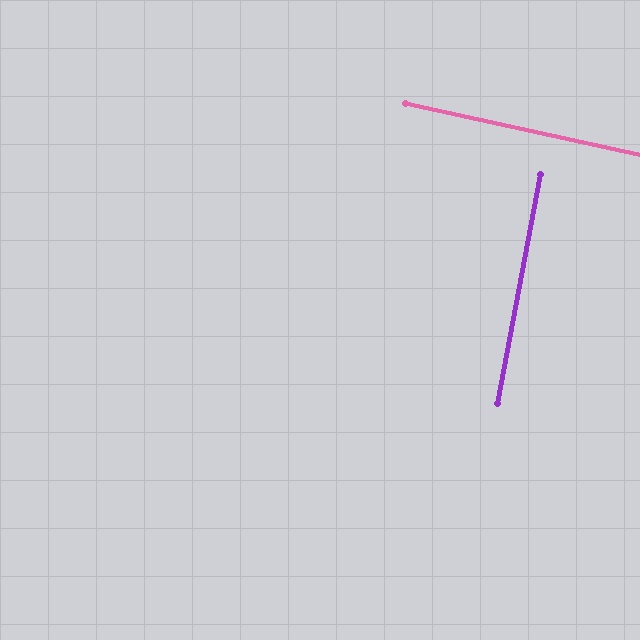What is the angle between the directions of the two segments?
Approximately 88 degrees.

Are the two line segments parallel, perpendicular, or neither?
Perpendicular — they meet at approximately 88°.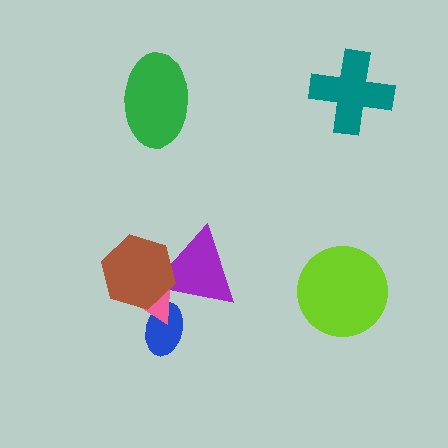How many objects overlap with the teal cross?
0 objects overlap with the teal cross.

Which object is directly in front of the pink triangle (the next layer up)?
The purple triangle is directly in front of the pink triangle.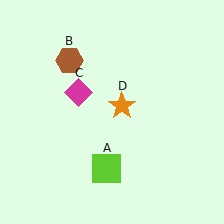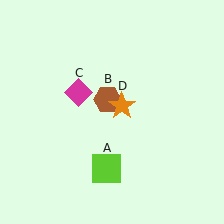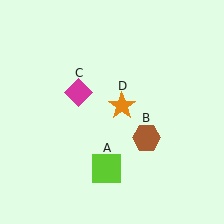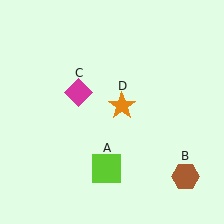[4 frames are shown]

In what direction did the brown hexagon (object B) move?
The brown hexagon (object B) moved down and to the right.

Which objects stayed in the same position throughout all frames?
Lime square (object A) and magenta diamond (object C) and orange star (object D) remained stationary.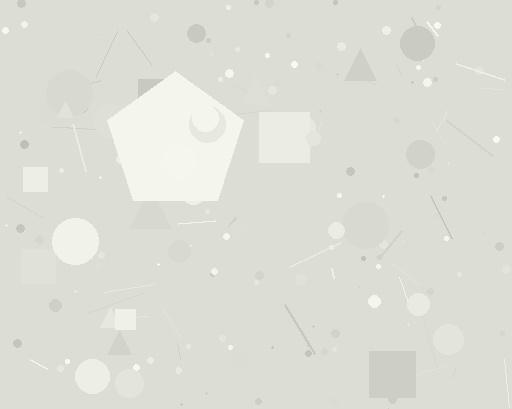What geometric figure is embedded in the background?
A pentagon is embedded in the background.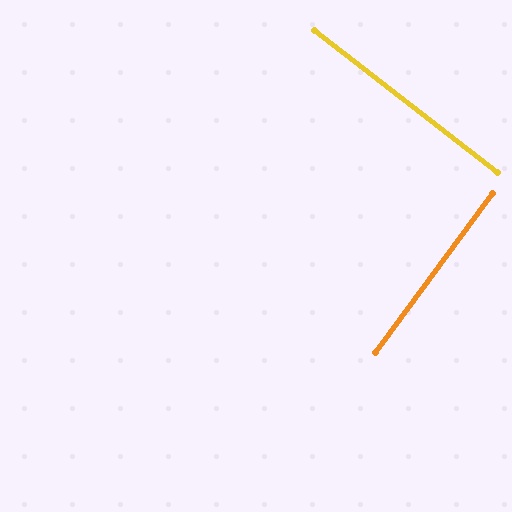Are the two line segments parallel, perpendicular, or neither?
Perpendicular — they meet at approximately 88°.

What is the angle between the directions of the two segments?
Approximately 88 degrees.